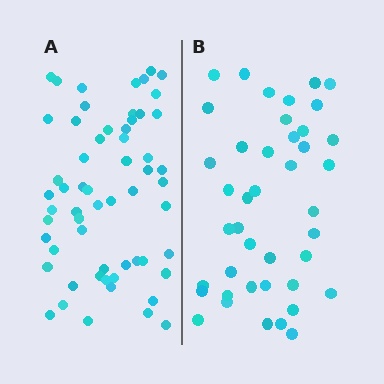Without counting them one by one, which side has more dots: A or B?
Region A (the left region) has more dots.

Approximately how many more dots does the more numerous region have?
Region A has approximately 15 more dots than region B.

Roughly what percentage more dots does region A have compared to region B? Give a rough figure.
About 40% more.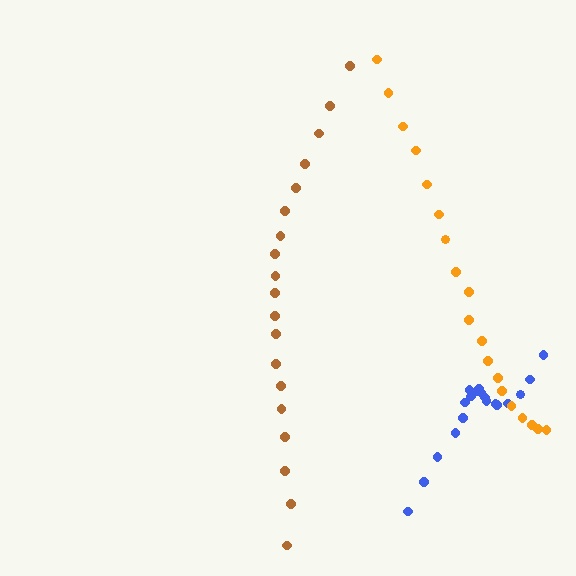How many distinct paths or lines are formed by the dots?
There are 3 distinct paths.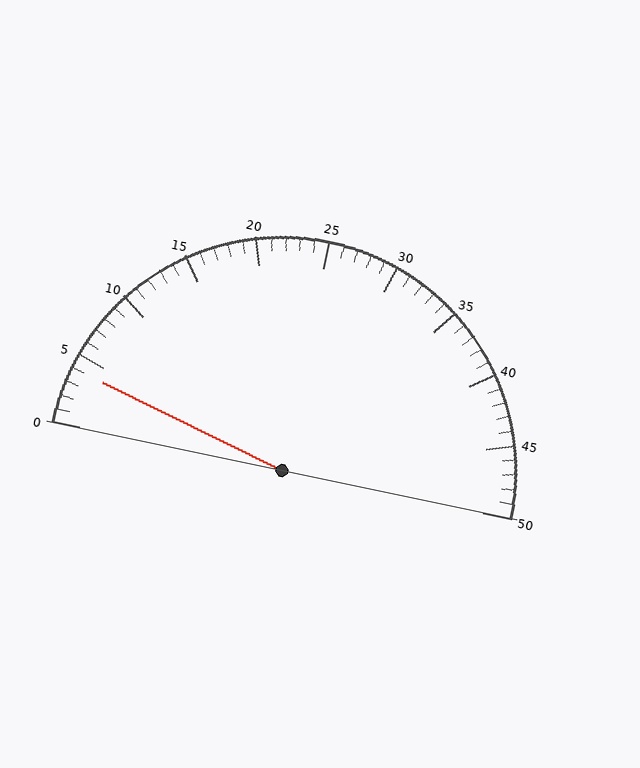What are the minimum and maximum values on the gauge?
The gauge ranges from 0 to 50.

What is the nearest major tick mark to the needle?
The nearest major tick mark is 5.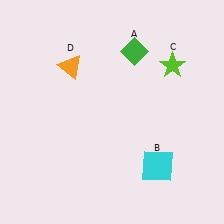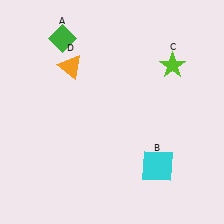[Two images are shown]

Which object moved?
The green diamond (A) moved left.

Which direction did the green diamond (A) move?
The green diamond (A) moved left.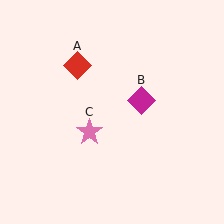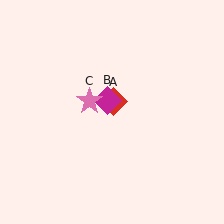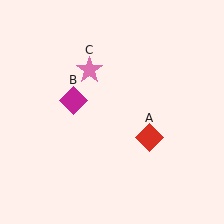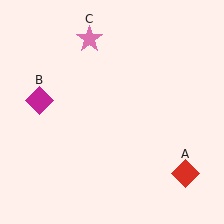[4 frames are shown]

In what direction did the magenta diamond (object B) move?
The magenta diamond (object B) moved left.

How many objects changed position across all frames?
3 objects changed position: red diamond (object A), magenta diamond (object B), pink star (object C).